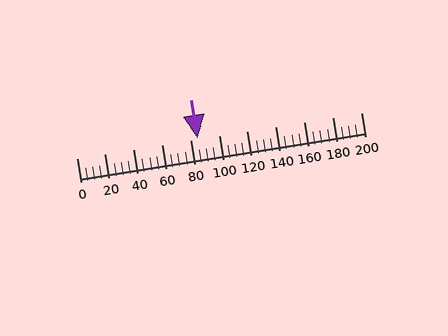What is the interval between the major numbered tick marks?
The major tick marks are spaced 20 units apart.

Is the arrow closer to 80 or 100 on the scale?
The arrow is closer to 80.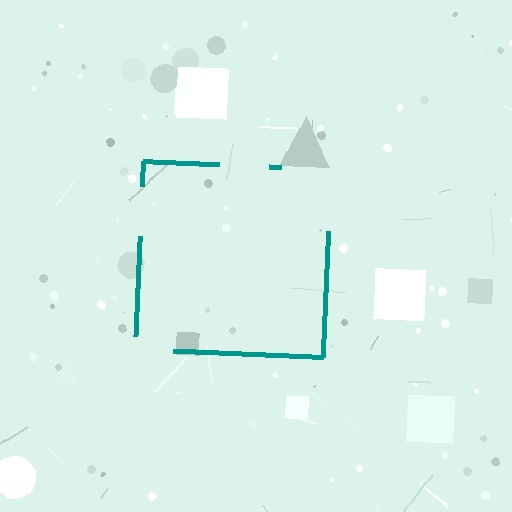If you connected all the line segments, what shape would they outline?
They would outline a square.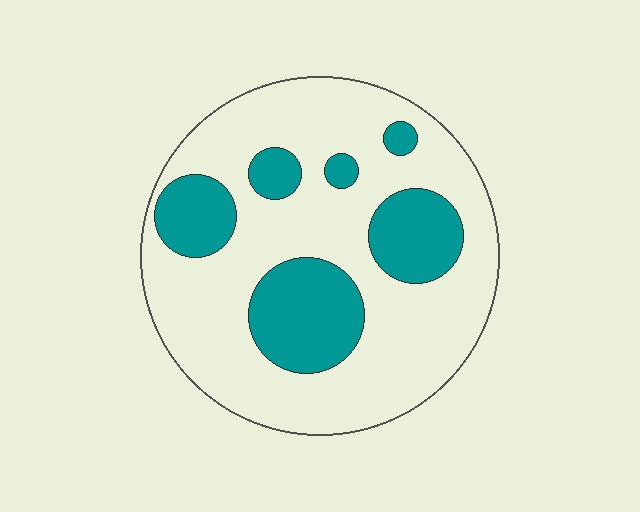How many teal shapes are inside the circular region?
6.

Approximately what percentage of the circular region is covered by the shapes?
Approximately 25%.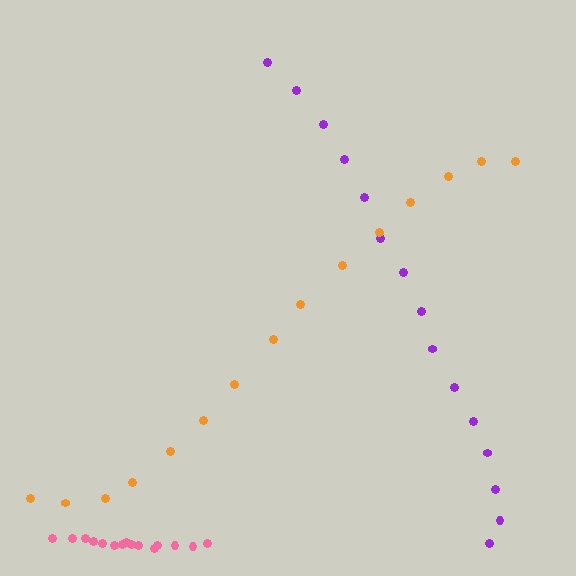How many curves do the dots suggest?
There are 3 distinct paths.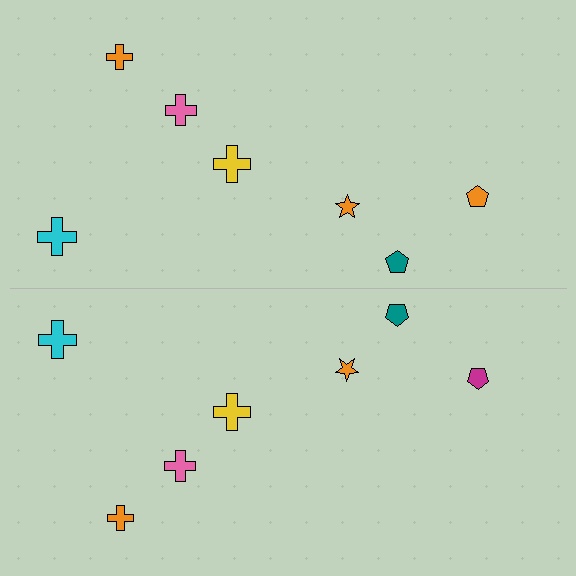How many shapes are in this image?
There are 14 shapes in this image.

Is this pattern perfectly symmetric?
No, the pattern is not perfectly symmetric. The magenta pentagon on the bottom side breaks the symmetry — its mirror counterpart is orange.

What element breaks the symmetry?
The magenta pentagon on the bottom side breaks the symmetry — its mirror counterpart is orange.